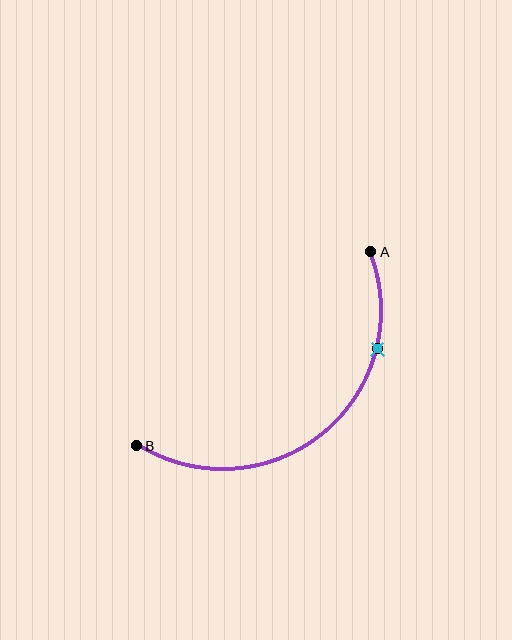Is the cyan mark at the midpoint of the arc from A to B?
No. The cyan mark lies on the arc but is closer to endpoint A. The arc midpoint would be at the point on the curve equidistant along the arc from both A and B.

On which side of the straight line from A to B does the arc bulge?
The arc bulges below and to the right of the straight line connecting A and B.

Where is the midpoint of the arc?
The arc midpoint is the point on the curve farthest from the straight line joining A and B. It sits below and to the right of that line.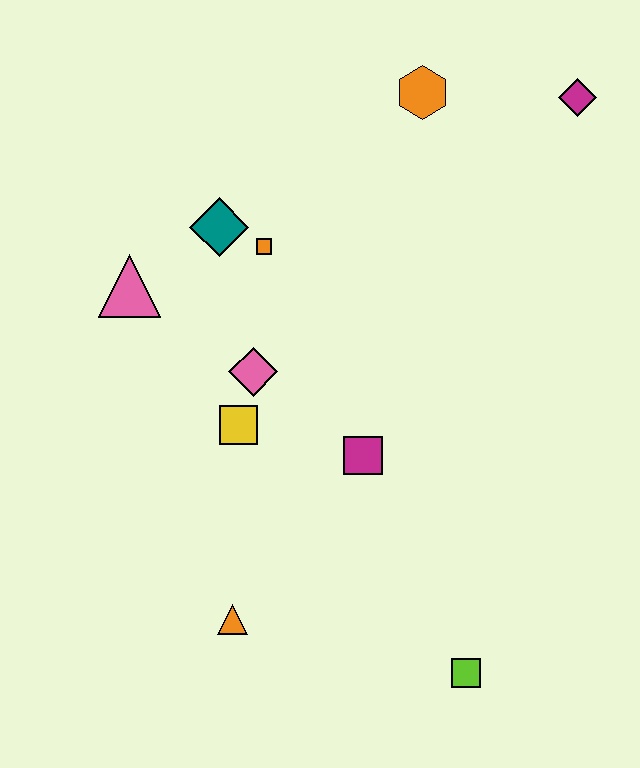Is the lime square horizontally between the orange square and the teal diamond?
No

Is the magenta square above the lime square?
Yes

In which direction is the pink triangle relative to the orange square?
The pink triangle is to the left of the orange square.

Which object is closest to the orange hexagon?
The magenta diamond is closest to the orange hexagon.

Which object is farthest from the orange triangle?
The magenta diamond is farthest from the orange triangle.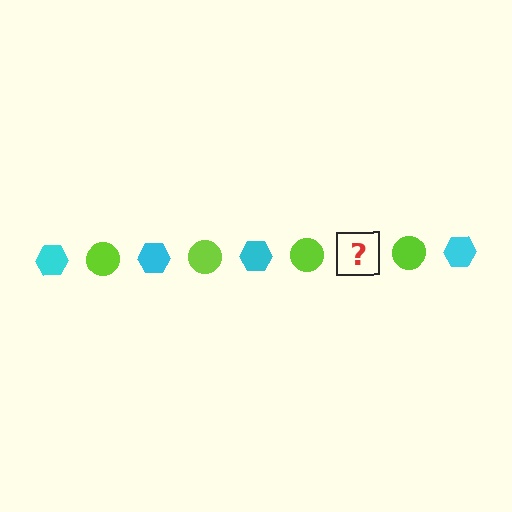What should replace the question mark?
The question mark should be replaced with a cyan hexagon.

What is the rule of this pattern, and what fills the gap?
The rule is that the pattern alternates between cyan hexagon and lime circle. The gap should be filled with a cyan hexagon.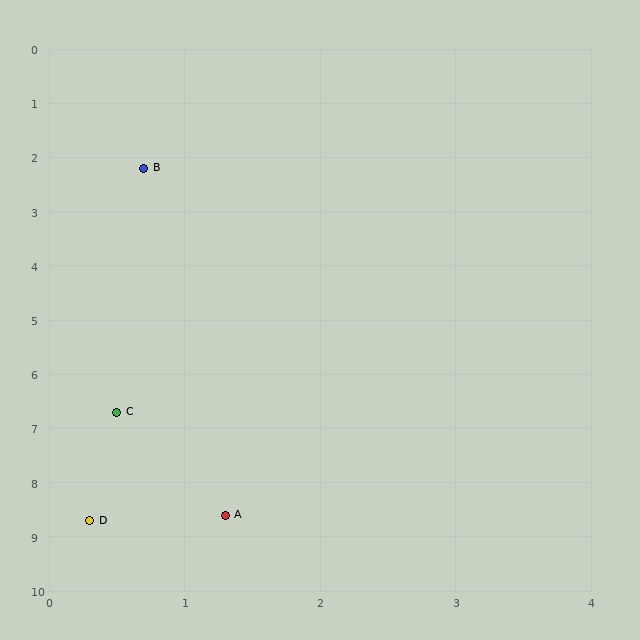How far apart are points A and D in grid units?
Points A and D are about 1.0 grid units apart.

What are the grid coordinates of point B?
Point B is at approximately (0.7, 2.2).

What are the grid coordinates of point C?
Point C is at approximately (0.5, 6.7).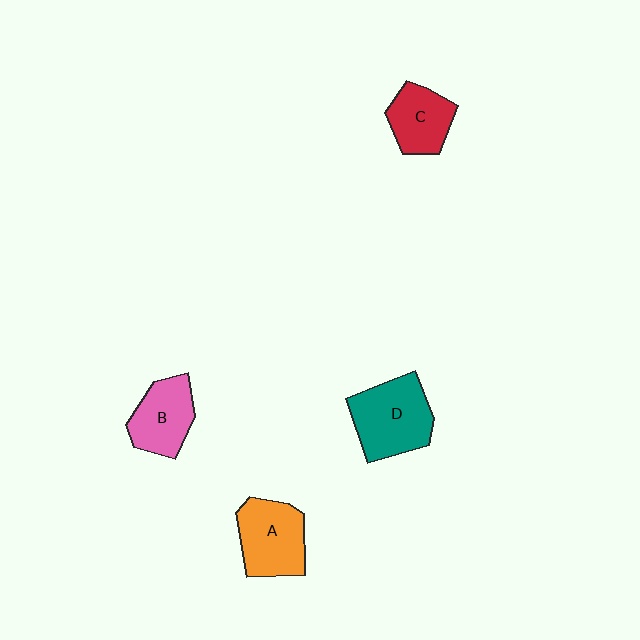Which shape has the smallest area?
Shape C (red).